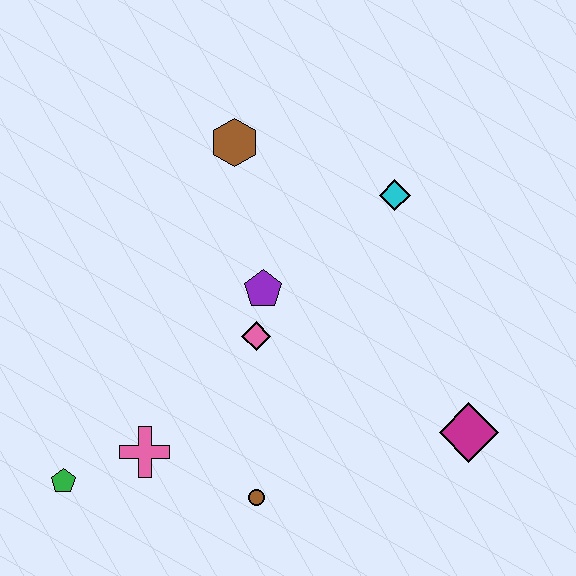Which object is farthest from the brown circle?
The brown hexagon is farthest from the brown circle.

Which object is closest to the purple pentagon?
The pink diamond is closest to the purple pentagon.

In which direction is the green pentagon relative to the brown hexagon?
The green pentagon is below the brown hexagon.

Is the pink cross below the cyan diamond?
Yes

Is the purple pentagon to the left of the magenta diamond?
Yes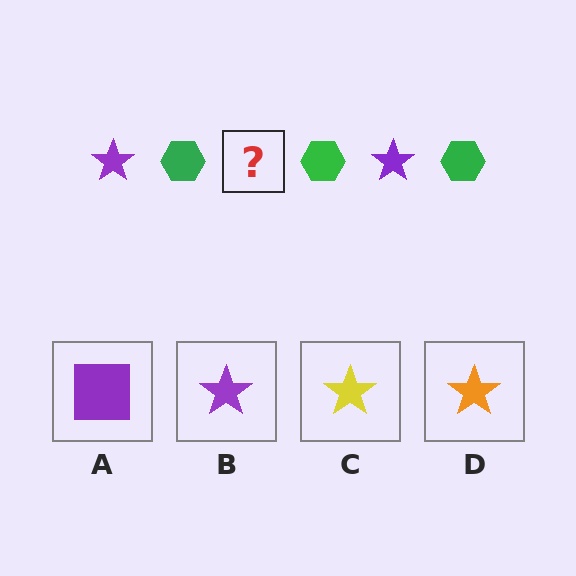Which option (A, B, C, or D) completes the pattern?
B.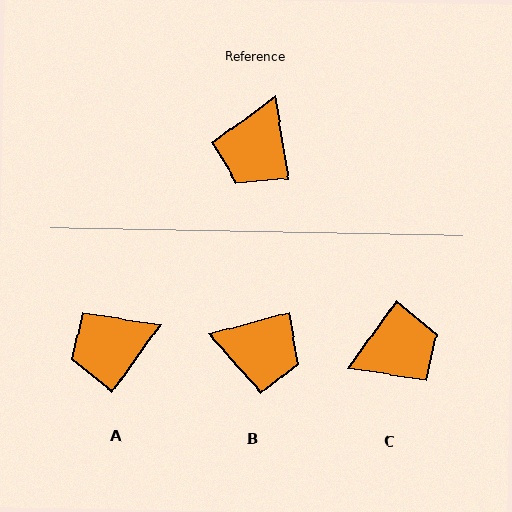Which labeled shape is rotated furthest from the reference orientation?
C, about 135 degrees away.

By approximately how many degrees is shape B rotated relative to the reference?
Approximately 95 degrees counter-clockwise.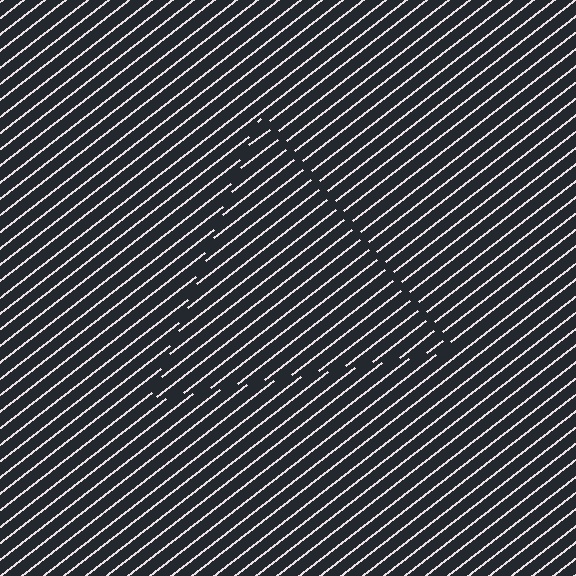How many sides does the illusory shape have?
3 sides — the line-ends trace a triangle.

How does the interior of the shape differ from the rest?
The interior of the shape contains the same grating, shifted by half a period — the contour is defined by the phase discontinuity where line-ends from the inner and outer gratings abut.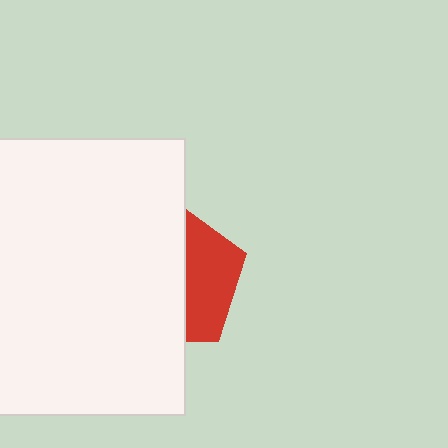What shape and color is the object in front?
The object in front is a white rectangle.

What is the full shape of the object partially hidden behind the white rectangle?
The partially hidden object is a red pentagon.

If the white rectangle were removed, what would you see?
You would see the complete red pentagon.